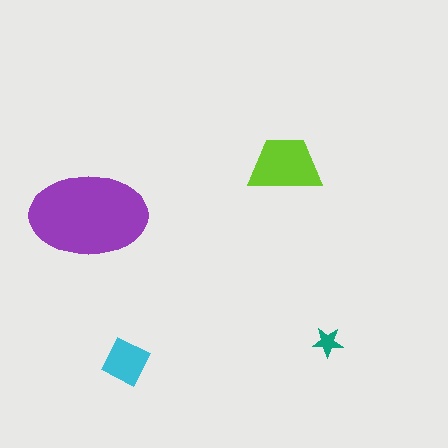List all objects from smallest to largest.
The teal star, the cyan diamond, the lime trapezoid, the purple ellipse.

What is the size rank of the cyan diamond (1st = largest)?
3rd.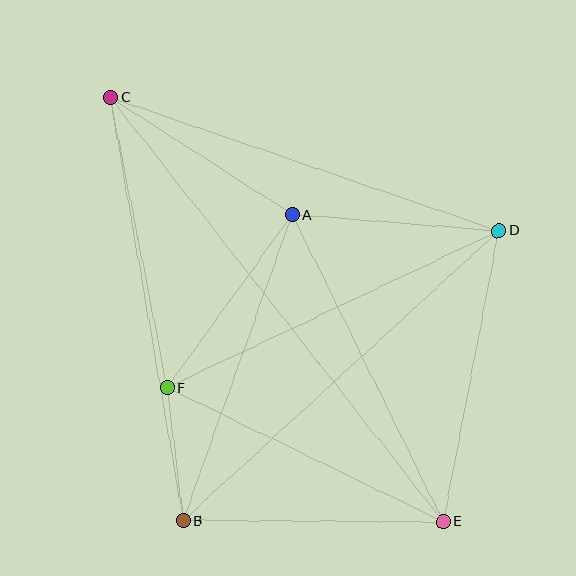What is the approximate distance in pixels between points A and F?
The distance between A and F is approximately 213 pixels.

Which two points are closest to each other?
Points B and F are closest to each other.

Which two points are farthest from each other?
Points C and E are farthest from each other.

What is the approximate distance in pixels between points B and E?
The distance between B and E is approximately 260 pixels.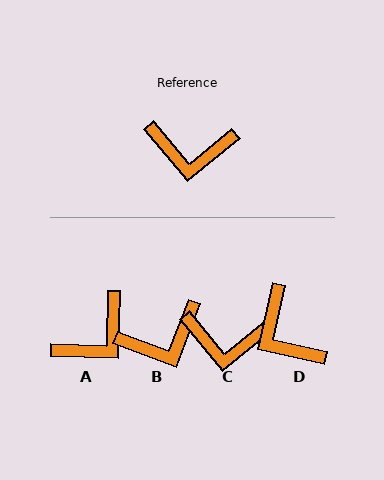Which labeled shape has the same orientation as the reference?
C.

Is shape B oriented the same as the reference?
No, it is off by about 30 degrees.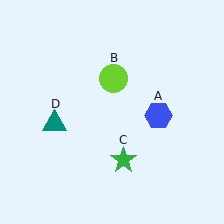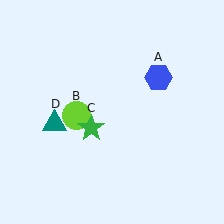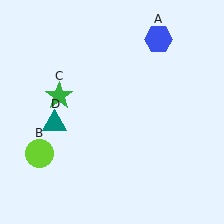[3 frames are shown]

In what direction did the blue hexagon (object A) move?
The blue hexagon (object A) moved up.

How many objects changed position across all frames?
3 objects changed position: blue hexagon (object A), lime circle (object B), green star (object C).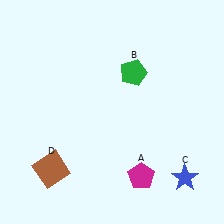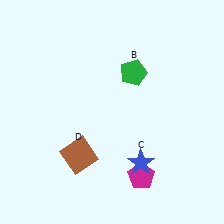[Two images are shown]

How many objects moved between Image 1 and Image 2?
2 objects moved between the two images.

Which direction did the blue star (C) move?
The blue star (C) moved left.